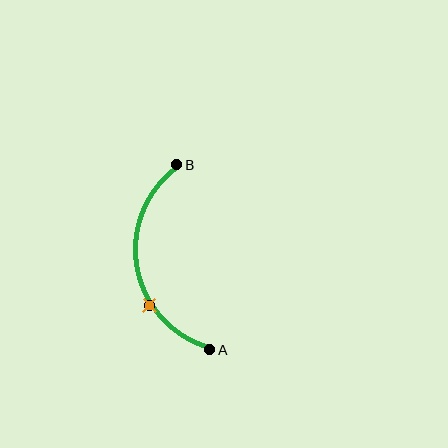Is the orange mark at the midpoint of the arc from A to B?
No. The orange mark lies on the arc but is closer to endpoint A. The arc midpoint would be at the point on the curve equidistant along the arc from both A and B.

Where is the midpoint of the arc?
The arc midpoint is the point on the curve farthest from the straight line joining A and B. It sits to the left of that line.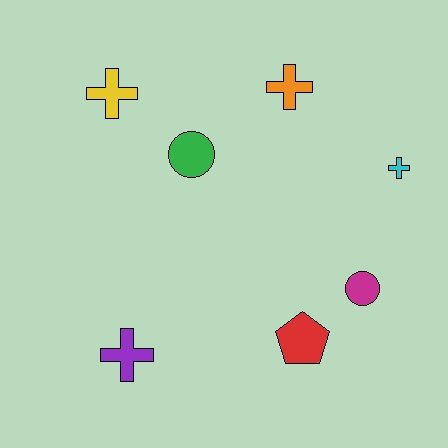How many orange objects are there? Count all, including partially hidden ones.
There is 1 orange object.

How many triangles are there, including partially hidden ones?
There are no triangles.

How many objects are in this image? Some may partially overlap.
There are 7 objects.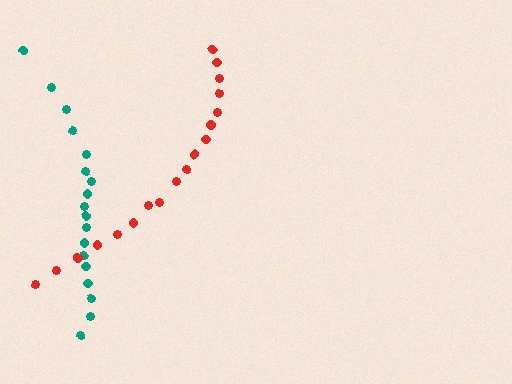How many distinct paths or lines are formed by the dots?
There are 2 distinct paths.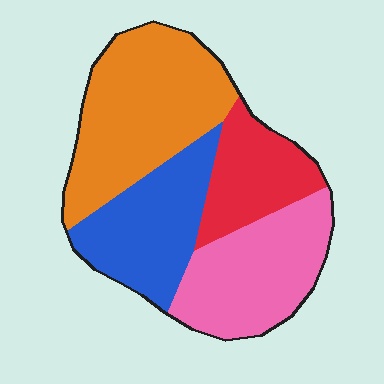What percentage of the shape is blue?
Blue takes up between a sixth and a third of the shape.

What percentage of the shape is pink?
Pink covers 26% of the shape.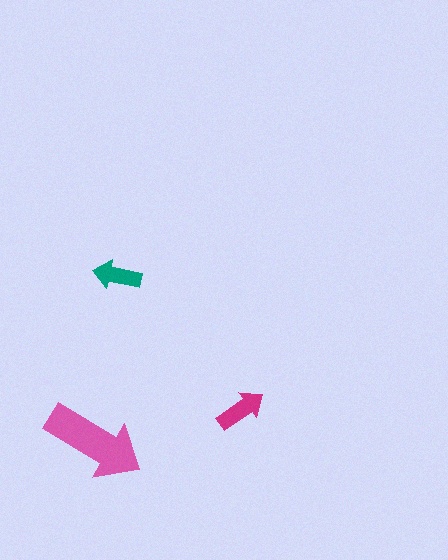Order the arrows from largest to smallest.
the pink one, the magenta one, the teal one.